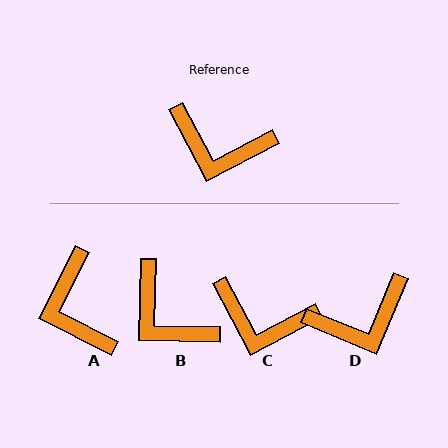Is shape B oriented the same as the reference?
No, it is off by about 29 degrees.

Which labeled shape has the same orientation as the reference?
C.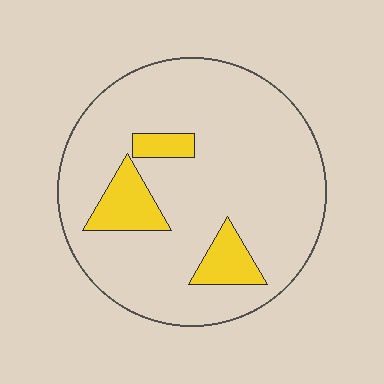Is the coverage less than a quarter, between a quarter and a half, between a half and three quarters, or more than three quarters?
Less than a quarter.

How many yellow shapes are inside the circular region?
3.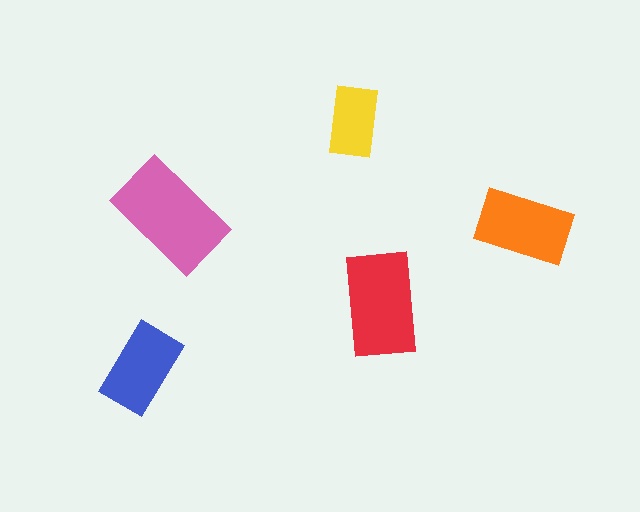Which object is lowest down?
The blue rectangle is bottommost.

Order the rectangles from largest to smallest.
the pink one, the red one, the orange one, the blue one, the yellow one.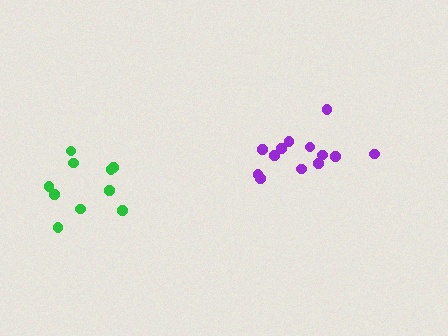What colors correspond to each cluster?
The clusters are colored: purple, green.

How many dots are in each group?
Group 1: 13 dots, Group 2: 10 dots (23 total).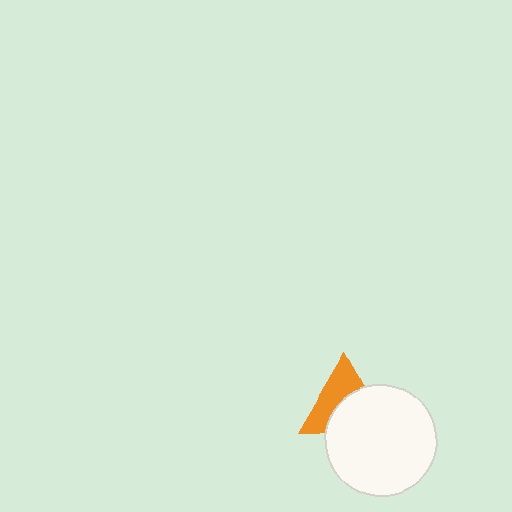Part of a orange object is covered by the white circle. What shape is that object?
It is a triangle.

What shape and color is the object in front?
The object in front is a white circle.